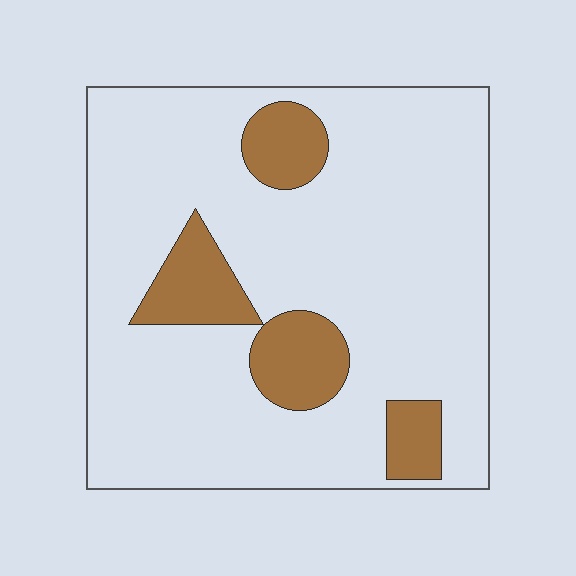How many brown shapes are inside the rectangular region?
4.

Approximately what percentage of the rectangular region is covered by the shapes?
Approximately 15%.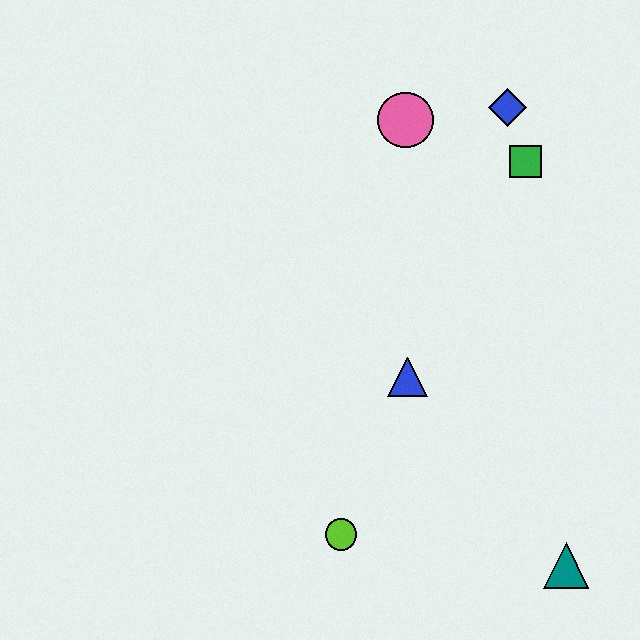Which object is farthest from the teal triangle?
The pink circle is farthest from the teal triangle.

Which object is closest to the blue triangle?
The lime circle is closest to the blue triangle.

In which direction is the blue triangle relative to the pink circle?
The blue triangle is below the pink circle.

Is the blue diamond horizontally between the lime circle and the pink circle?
No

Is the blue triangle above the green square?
No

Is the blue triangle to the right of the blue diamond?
No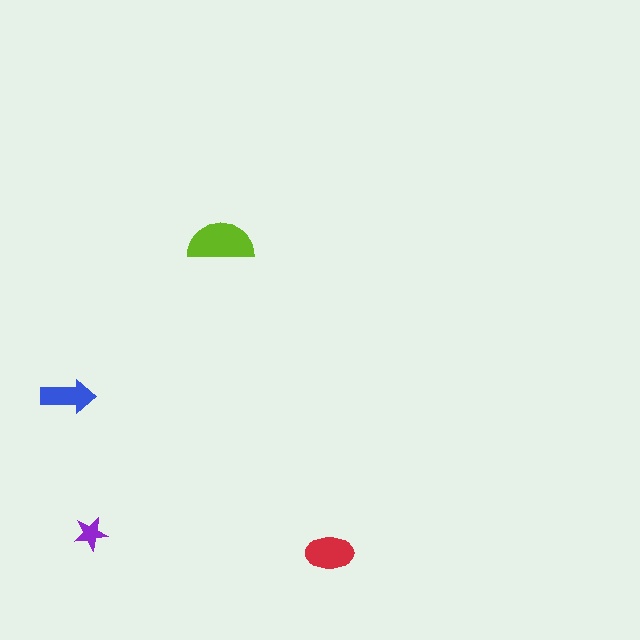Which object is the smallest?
The purple star.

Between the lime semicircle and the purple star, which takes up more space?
The lime semicircle.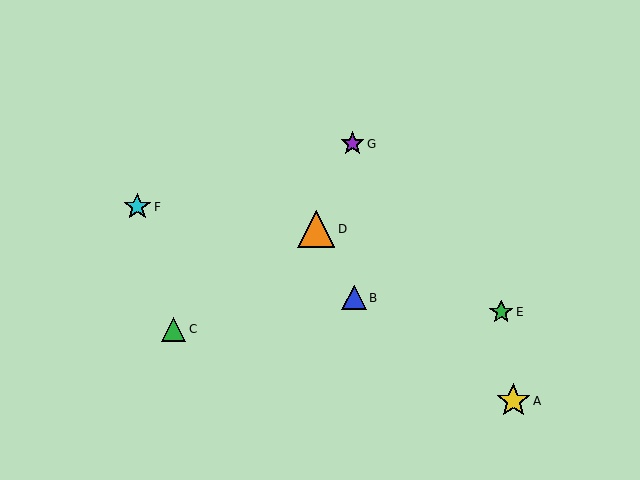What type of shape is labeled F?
Shape F is a cyan star.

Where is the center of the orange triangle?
The center of the orange triangle is at (316, 229).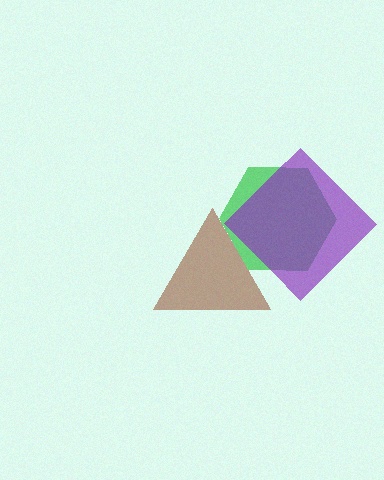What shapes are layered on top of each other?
The layered shapes are: a brown triangle, a green hexagon, a purple diamond.